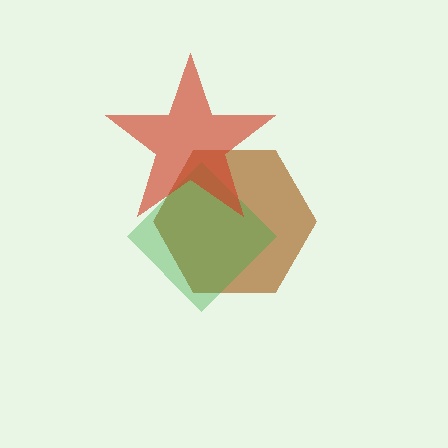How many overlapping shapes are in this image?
There are 3 overlapping shapes in the image.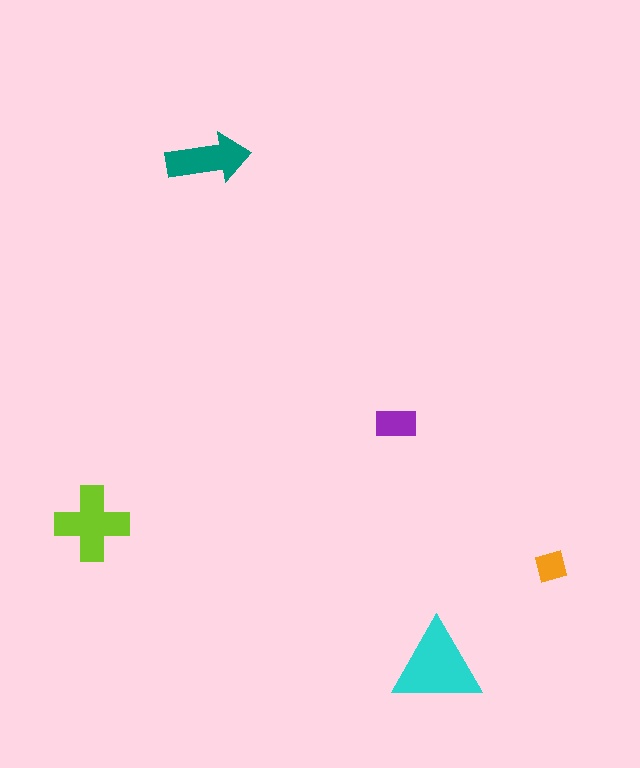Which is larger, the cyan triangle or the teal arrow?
The cyan triangle.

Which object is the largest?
The cyan triangle.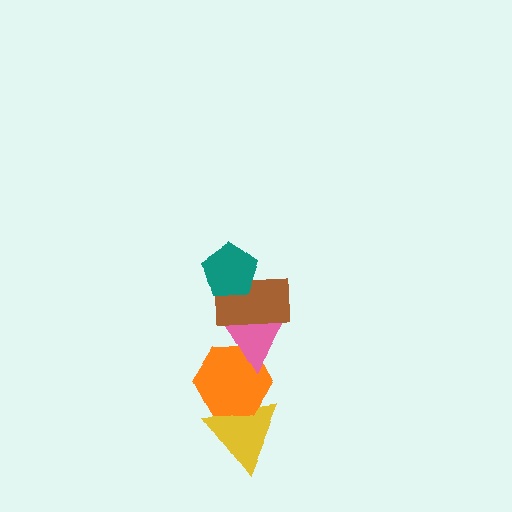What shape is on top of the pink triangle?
The brown rectangle is on top of the pink triangle.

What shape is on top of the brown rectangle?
The teal pentagon is on top of the brown rectangle.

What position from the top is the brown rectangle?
The brown rectangle is 2nd from the top.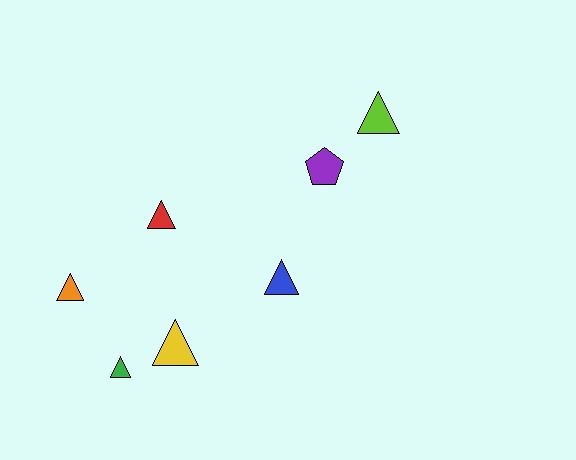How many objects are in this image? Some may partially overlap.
There are 7 objects.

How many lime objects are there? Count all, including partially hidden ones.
There is 1 lime object.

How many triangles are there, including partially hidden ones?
There are 6 triangles.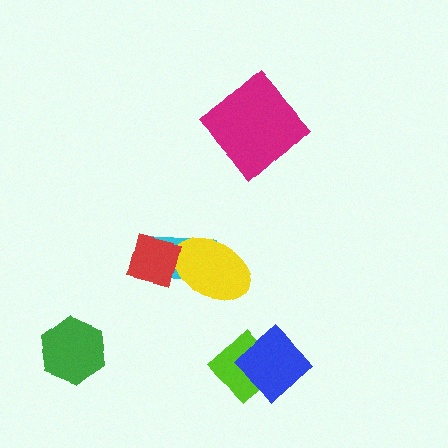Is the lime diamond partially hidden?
Yes, it is partially covered by another shape.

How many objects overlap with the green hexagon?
0 objects overlap with the green hexagon.